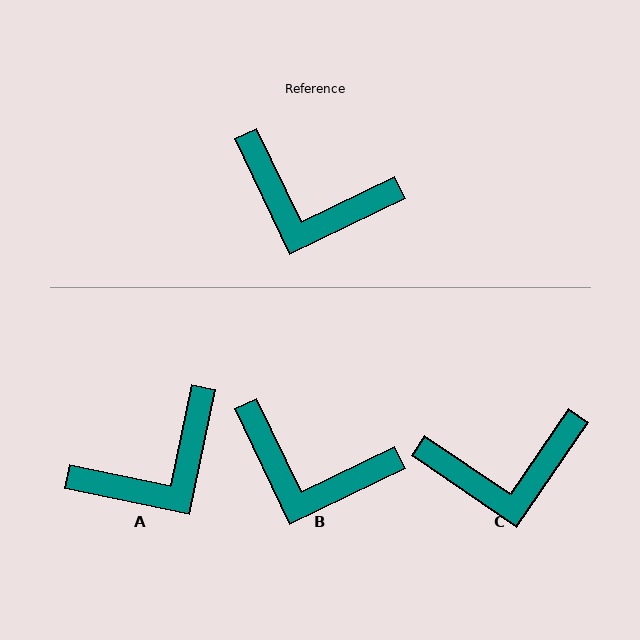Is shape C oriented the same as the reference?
No, it is off by about 30 degrees.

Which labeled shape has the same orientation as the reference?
B.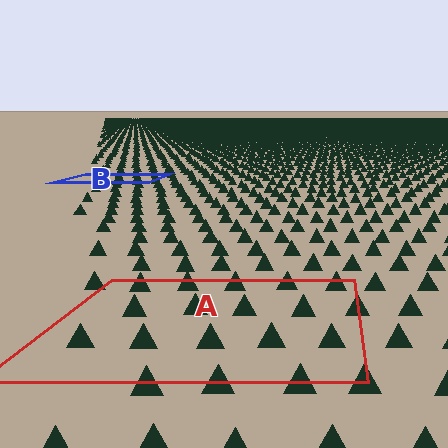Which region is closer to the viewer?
Region A is closer. The texture elements there are larger and more spread out.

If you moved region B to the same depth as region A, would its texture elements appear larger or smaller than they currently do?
They would appear larger. At a closer depth, the same texture elements are projected at a bigger on-screen size.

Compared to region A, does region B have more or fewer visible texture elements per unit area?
Region B has more texture elements per unit area — they are packed more densely because it is farther away.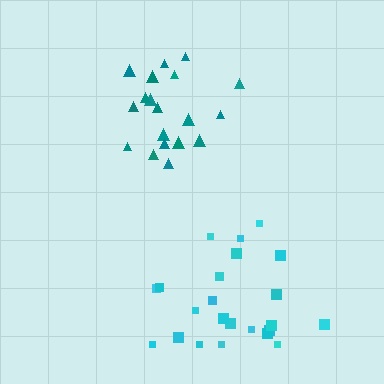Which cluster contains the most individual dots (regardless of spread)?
Cyan (23).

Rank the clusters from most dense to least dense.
teal, cyan.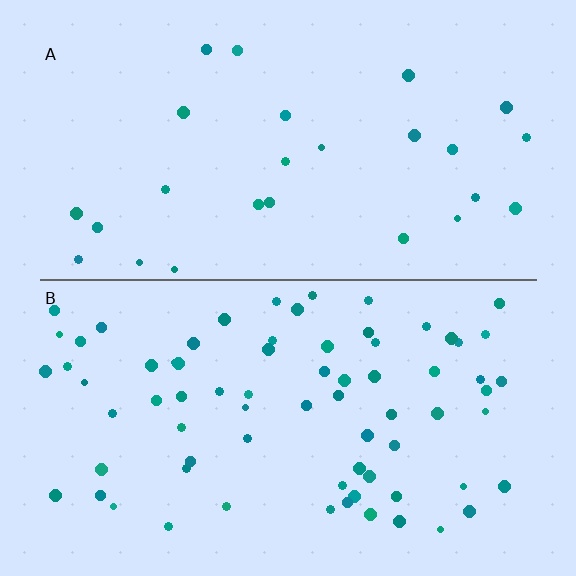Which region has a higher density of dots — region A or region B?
B (the bottom).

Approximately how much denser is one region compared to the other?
Approximately 2.8× — region B over region A.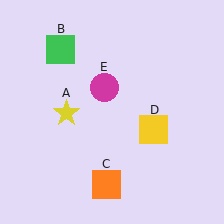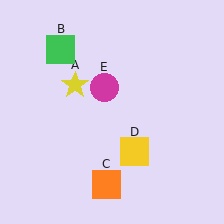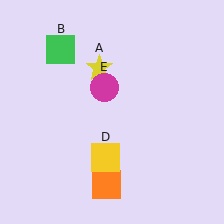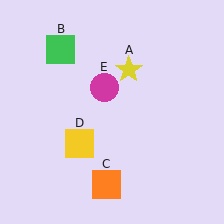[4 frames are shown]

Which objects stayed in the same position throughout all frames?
Green square (object B) and orange square (object C) and magenta circle (object E) remained stationary.